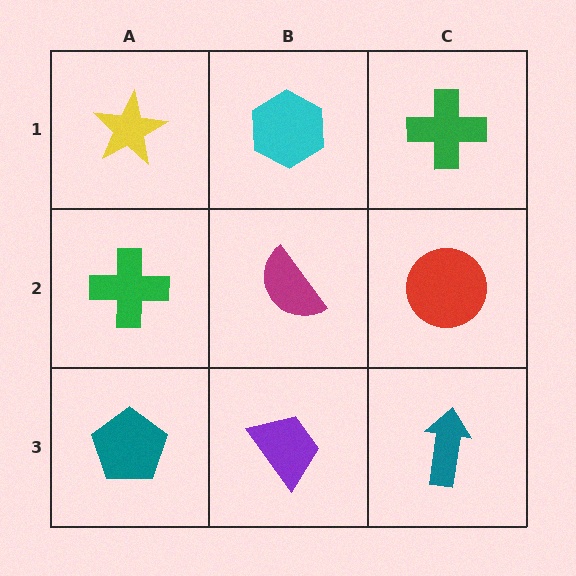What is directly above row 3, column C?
A red circle.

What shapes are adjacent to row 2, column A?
A yellow star (row 1, column A), a teal pentagon (row 3, column A), a magenta semicircle (row 2, column B).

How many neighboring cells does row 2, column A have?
3.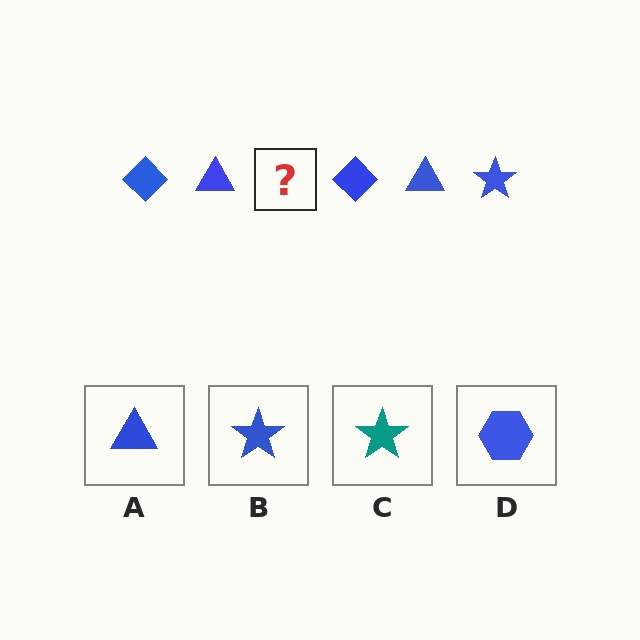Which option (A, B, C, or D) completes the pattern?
B.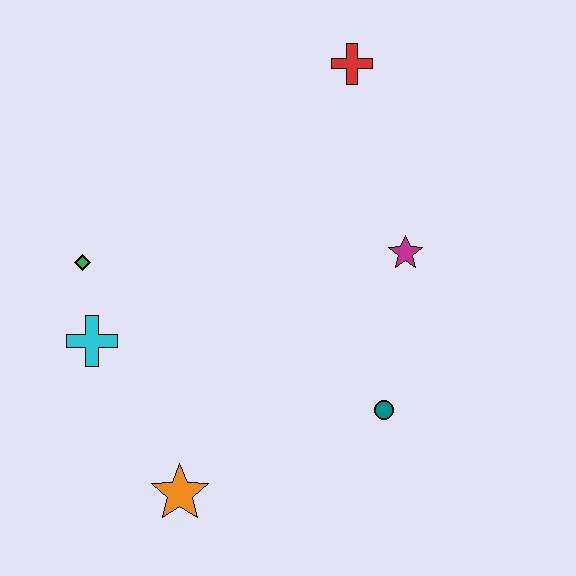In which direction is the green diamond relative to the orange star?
The green diamond is above the orange star.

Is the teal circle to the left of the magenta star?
Yes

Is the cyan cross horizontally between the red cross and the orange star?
No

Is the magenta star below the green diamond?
No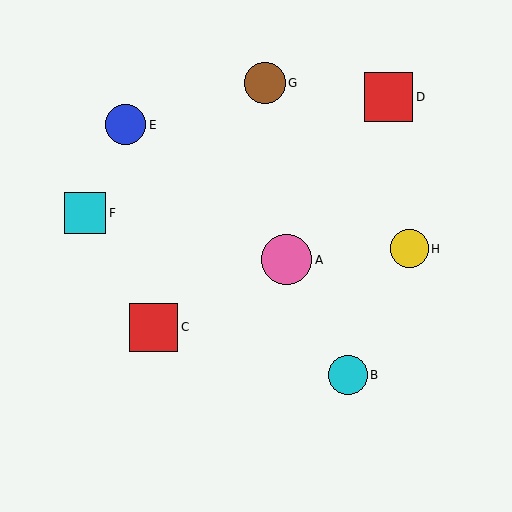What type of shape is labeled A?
Shape A is a pink circle.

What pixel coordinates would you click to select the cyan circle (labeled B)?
Click at (348, 375) to select the cyan circle B.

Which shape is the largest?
The pink circle (labeled A) is the largest.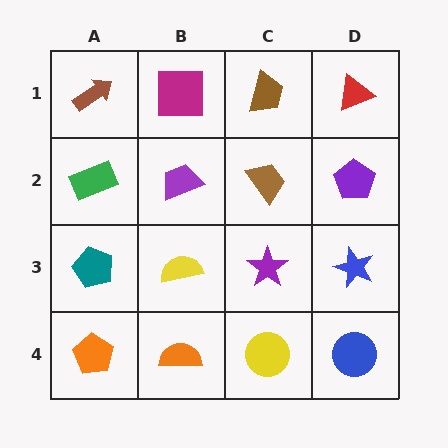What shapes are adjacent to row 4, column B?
A yellow semicircle (row 3, column B), an orange pentagon (row 4, column A), a yellow circle (row 4, column C).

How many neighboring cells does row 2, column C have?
4.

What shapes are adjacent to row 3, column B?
A purple trapezoid (row 2, column B), an orange semicircle (row 4, column B), a teal pentagon (row 3, column A), a purple star (row 3, column C).